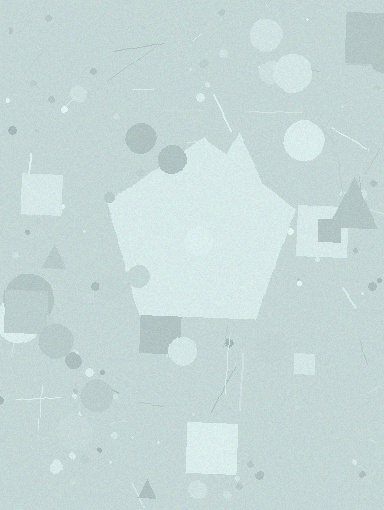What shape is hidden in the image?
A pentagon is hidden in the image.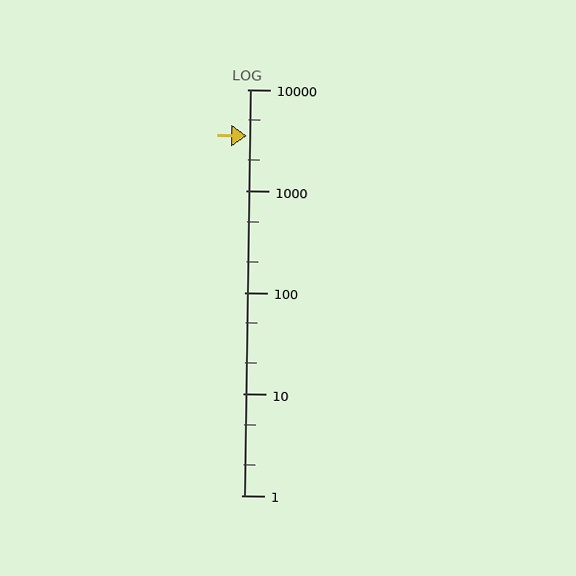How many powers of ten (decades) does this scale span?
The scale spans 4 decades, from 1 to 10000.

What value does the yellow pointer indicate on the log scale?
The pointer indicates approximately 3500.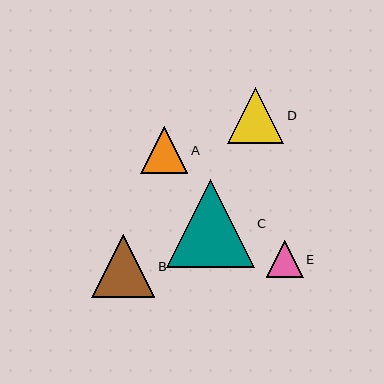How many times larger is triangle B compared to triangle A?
Triangle B is approximately 1.3 times the size of triangle A.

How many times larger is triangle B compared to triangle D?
Triangle B is approximately 1.1 times the size of triangle D.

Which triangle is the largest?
Triangle C is the largest with a size of approximately 88 pixels.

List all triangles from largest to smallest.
From largest to smallest: C, B, D, A, E.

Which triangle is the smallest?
Triangle E is the smallest with a size of approximately 36 pixels.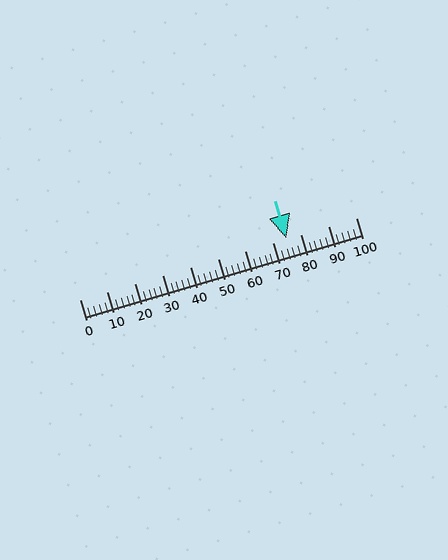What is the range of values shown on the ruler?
The ruler shows values from 0 to 100.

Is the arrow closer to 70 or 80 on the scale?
The arrow is closer to 70.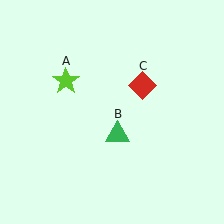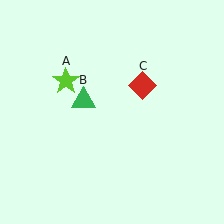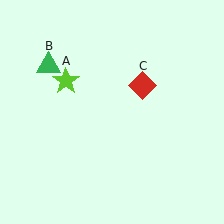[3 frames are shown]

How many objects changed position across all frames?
1 object changed position: green triangle (object B).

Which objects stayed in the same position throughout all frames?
Lime star (object A) and red diamond (object C) remained stationary.